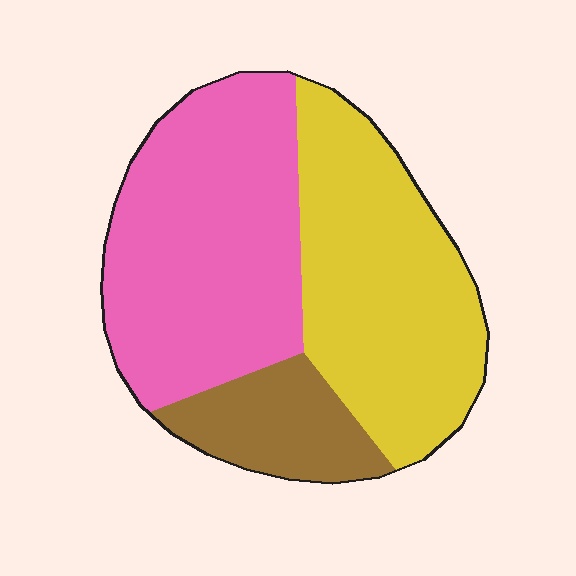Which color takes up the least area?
Brown, at roughly 15%.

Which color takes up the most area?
Pink, at roughly 45%.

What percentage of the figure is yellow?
Yellow covers roughly 40% of the figure.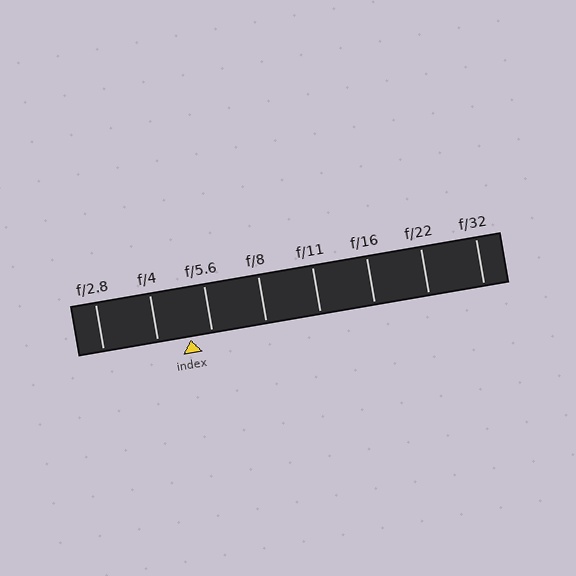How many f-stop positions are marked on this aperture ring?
There are 8 f-stop positions marked.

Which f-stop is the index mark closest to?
The index mark is closest to f/5.6.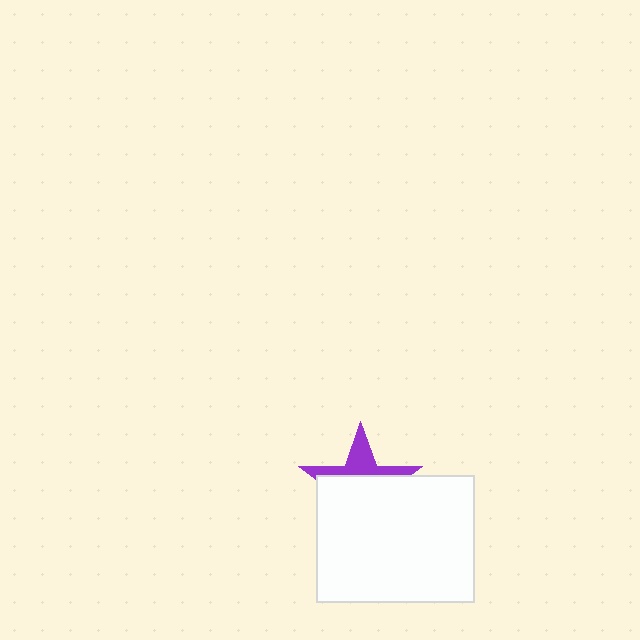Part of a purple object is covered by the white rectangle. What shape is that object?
It is a star.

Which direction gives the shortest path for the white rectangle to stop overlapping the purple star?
Moving down gives the shortest separation.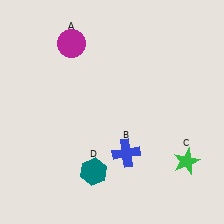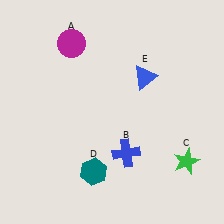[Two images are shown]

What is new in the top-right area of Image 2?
A blue triangle (E) was added in the top-right area of Image 2.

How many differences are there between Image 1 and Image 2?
There is 1 difference between the two images.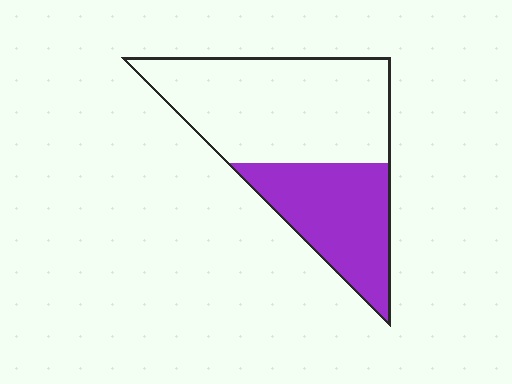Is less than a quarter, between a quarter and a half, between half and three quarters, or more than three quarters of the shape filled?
Between a quarter and a half.